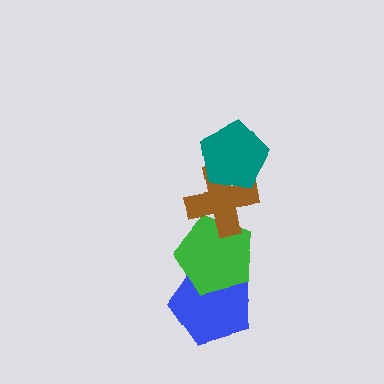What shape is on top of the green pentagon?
The brown cross is on top of the green pentagon.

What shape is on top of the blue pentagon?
The green pentagon is on top of the blue pentagon.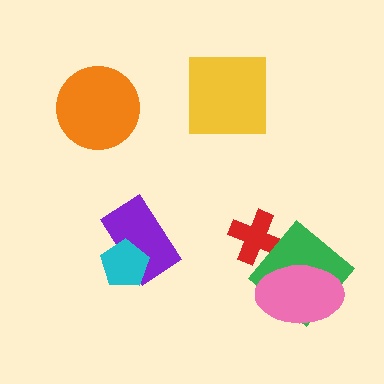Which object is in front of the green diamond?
The pink ellipse is in front of the green diamond.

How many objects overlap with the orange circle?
0 objects overlap with the orange circle.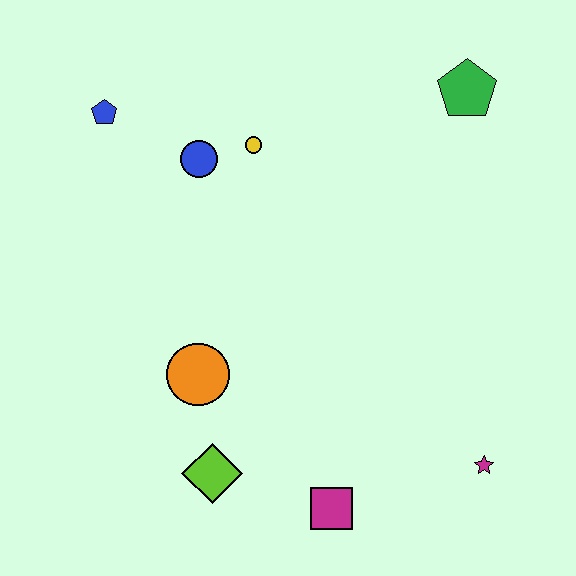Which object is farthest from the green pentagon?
The lime diamond is farthest from the green pentagon.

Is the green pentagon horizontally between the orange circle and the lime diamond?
No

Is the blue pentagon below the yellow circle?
No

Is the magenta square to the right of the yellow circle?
Yes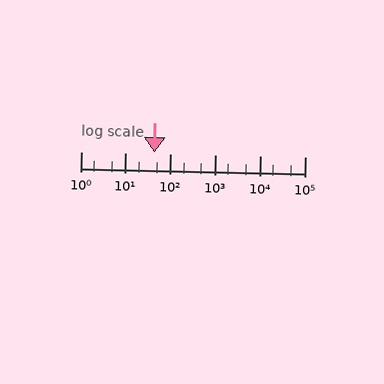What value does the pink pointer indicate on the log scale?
The pointer indicates approximately 43.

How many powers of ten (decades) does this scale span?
The scale spans 5 decades, from 1 to 100000.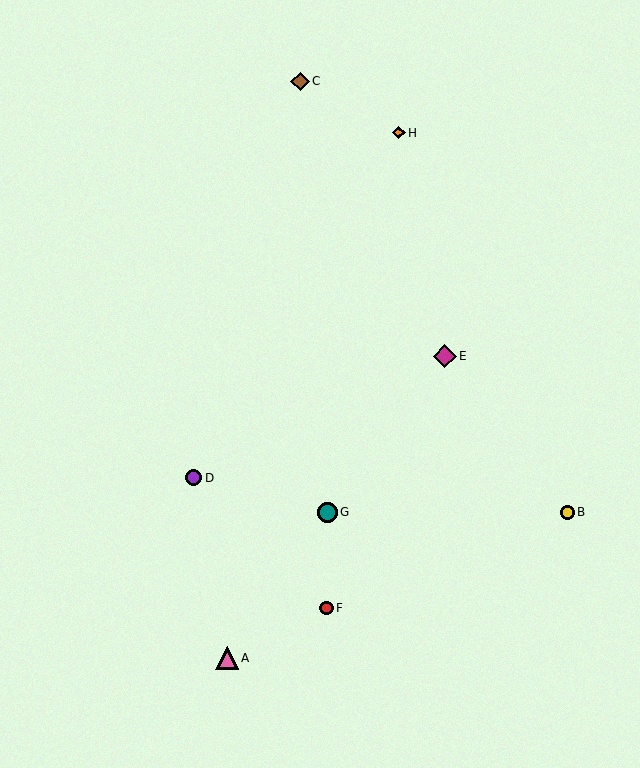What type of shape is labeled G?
Shape G is a teal circle.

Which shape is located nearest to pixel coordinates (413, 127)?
The orange diamond (labeled H) at (399, 133) is nearest to that location.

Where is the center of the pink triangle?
The center of the pink triangle is at (227, 658).